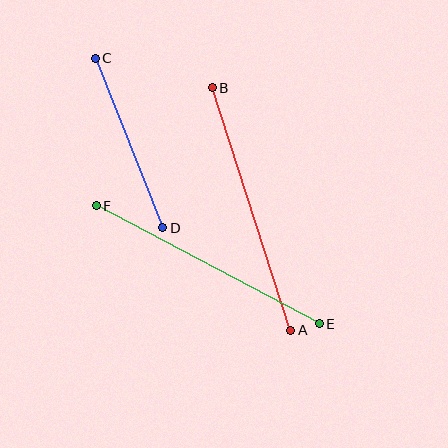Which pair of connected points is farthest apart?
Points A and B are farthest apart.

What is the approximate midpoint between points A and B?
The midpoint is at approximately (251, 209) pixels.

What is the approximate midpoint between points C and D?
The midpoint is at approximately (129, 143) pixels.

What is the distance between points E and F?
The distance is approximately 253 pixels.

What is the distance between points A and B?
The distance is approximately 255 pixels.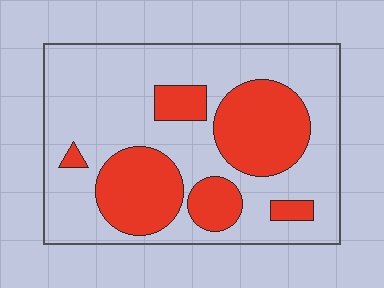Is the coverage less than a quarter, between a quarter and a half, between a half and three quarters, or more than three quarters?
Between a quarter and a half.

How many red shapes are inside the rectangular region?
6.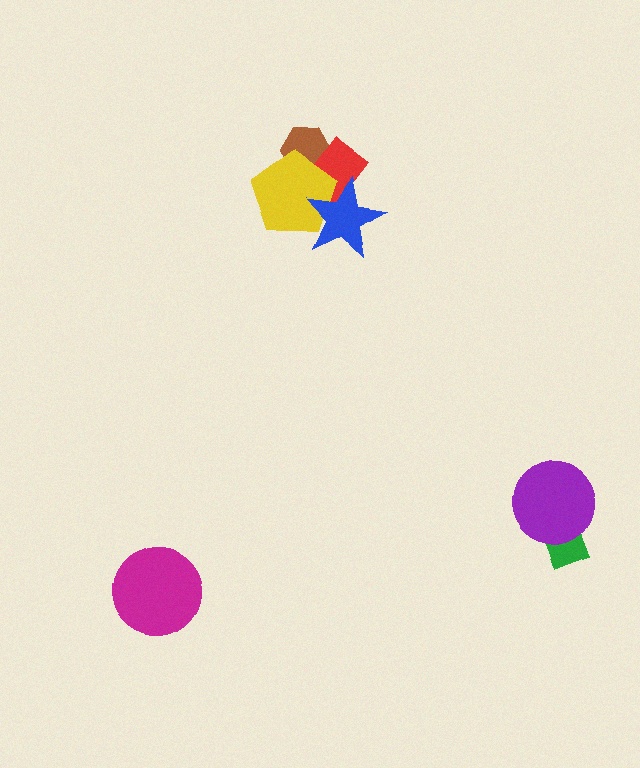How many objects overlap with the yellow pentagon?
3 objects overlap with the yellow pentagon.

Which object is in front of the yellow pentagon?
The blue star is in front of the yellow pentagon.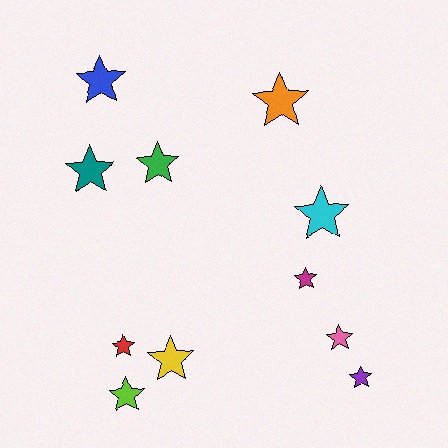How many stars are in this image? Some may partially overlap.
There are 11 stars.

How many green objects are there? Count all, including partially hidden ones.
There is 1 green object.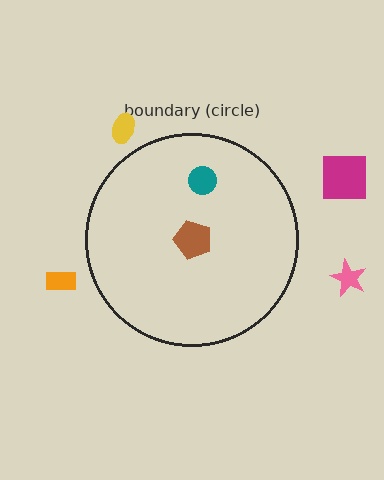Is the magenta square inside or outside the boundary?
Outside.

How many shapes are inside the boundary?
2 inside, 4 outside.